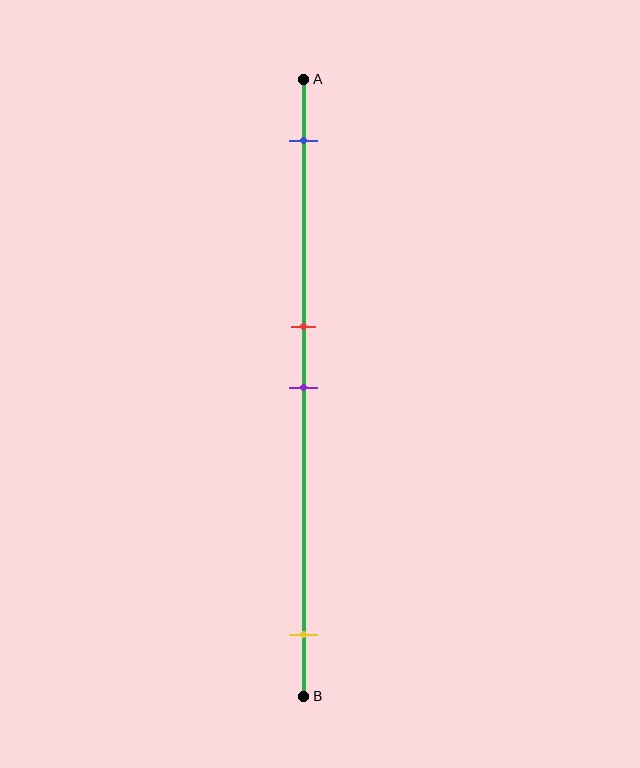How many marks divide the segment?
There are 4 marks dividing the segment.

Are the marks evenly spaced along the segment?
No, the marks are not evenly spaced.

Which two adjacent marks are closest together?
The red and purple marks are the closest adjacent pair.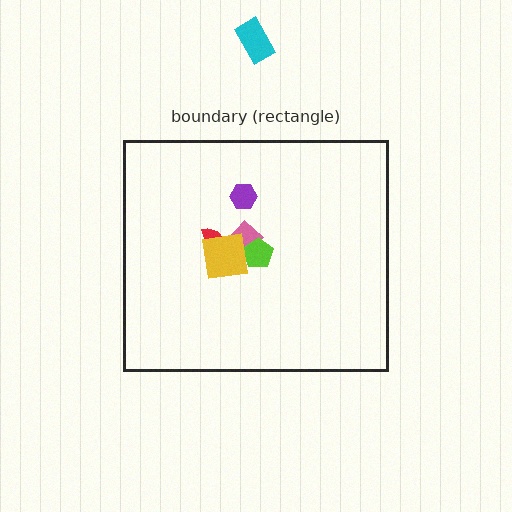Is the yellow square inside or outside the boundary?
Inside.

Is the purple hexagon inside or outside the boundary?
Inside.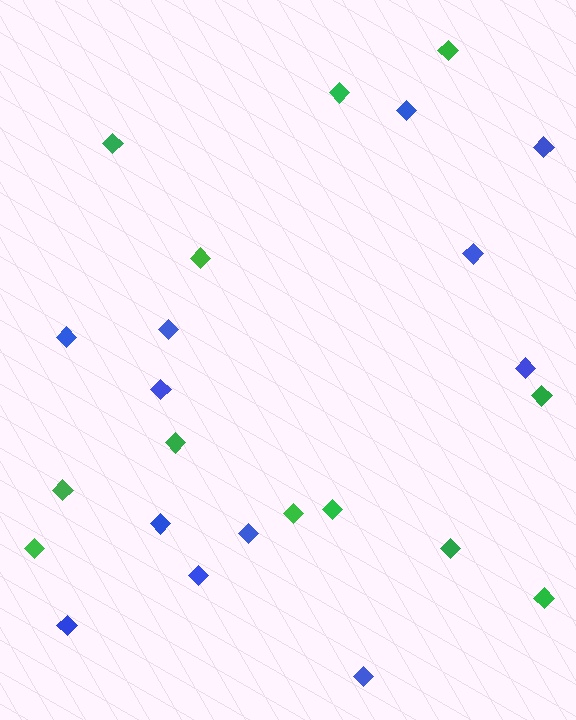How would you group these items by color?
There are 2 groups: one group of green diamonds (12) and one group of blue diamonds (12).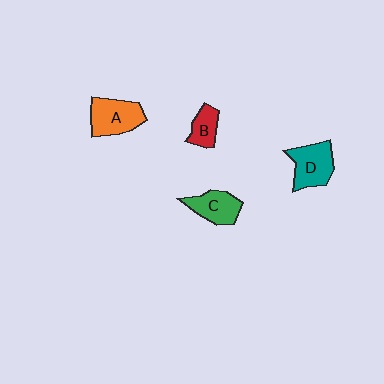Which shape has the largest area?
Shape A (orange).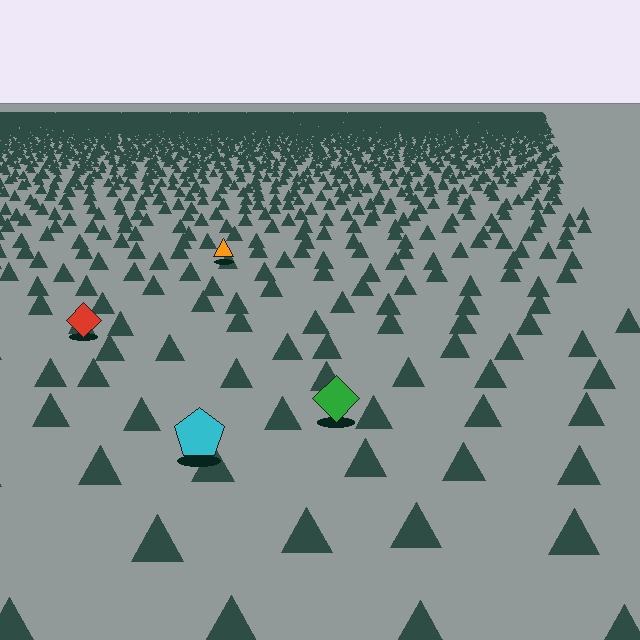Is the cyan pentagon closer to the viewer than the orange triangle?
Yes. The cyan pentagon is closer — you can tell from the texture gradient: the ground texture is coarser near it.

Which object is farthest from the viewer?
The orange triangle is farthest from the viewer. It appears smaller and the ground texture around it is denser.